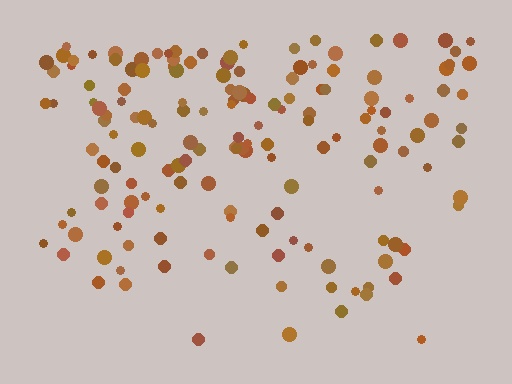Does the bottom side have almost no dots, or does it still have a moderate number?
Still a moderate number, just noticeably fewer than the top.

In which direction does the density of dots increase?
From bottom to top, with the top side densest.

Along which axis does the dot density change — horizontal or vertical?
Vertical.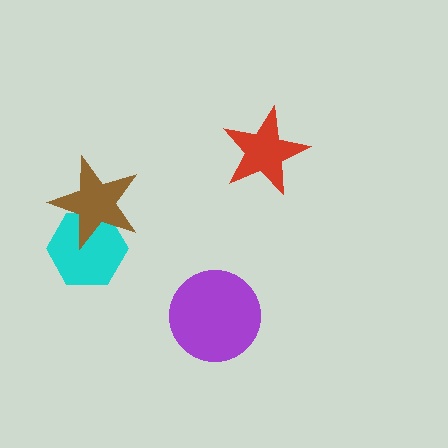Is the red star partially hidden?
No, no other shape covers it.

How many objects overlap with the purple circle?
0 objects overlap with the purple circle.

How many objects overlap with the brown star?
1 object overlaps with the brown star.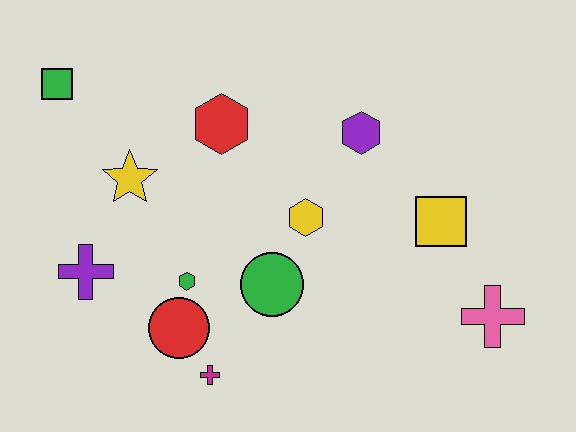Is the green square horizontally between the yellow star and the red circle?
No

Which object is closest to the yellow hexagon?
The green circle is closest to the yellow hexagon.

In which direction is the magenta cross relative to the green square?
The magenta cross is below the green square.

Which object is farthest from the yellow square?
The green square is farthest from the yellow square.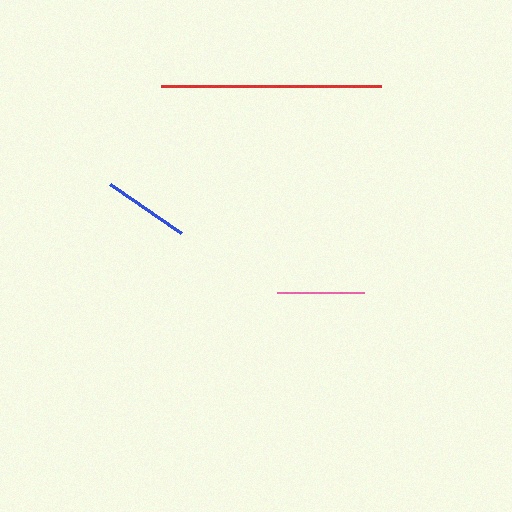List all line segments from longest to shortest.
From longest to shortest: red, pink, blue.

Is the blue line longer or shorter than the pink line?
The pink line is longer than the blue line.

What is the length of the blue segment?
The blue segment is approximately 86 pixels long.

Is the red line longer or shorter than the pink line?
The red line is longer than the pink line.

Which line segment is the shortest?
The blue line is the shortest at approximately 86 pixels.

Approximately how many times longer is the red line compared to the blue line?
The red line is approximately 2.5 times the length of the blue line.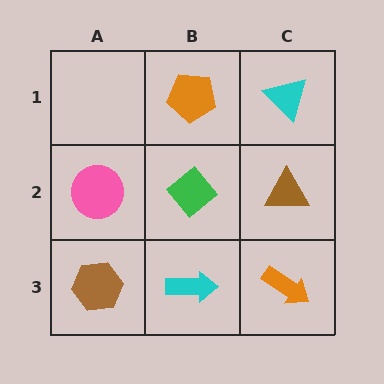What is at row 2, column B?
A green diamond.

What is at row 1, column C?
A cyan triangle.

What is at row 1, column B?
An orange pentagon.